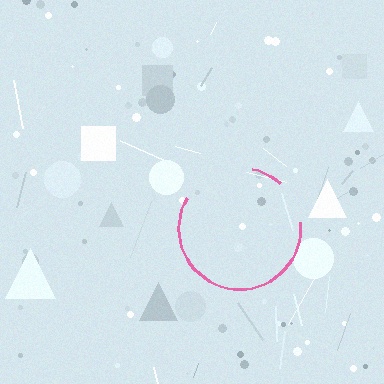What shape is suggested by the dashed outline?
The dashed outline suggests a circle.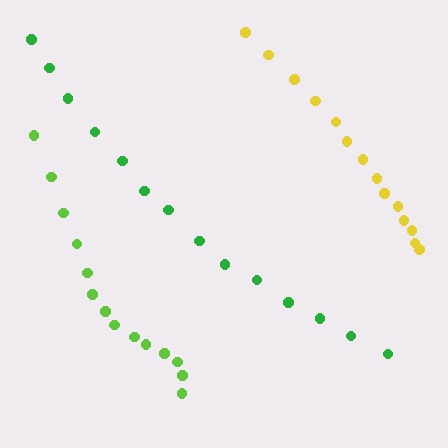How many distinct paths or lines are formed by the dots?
There are 3 distinct paths.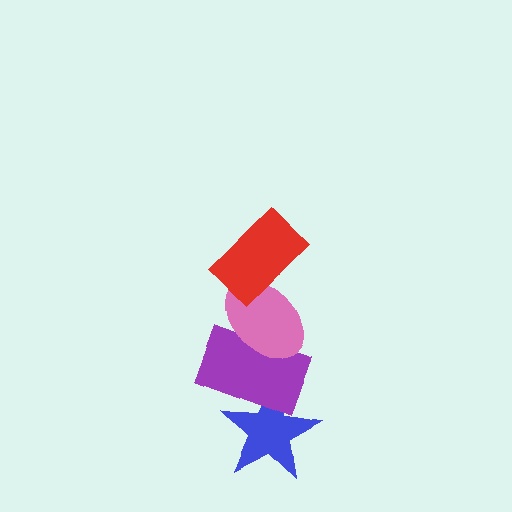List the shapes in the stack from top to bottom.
From top to bottom: the red rectangle, the pink ellipse, the purple rectangle, the blue star.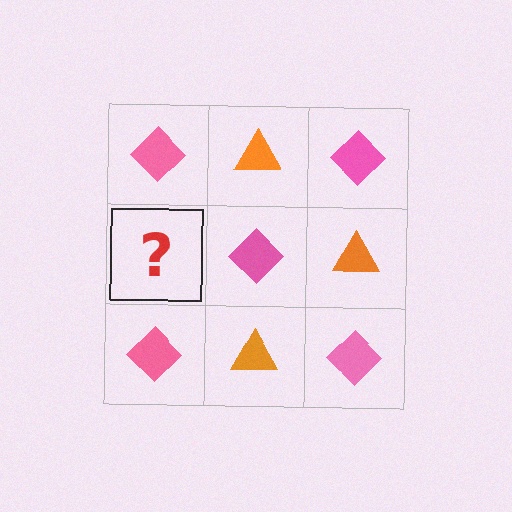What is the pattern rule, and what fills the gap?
The rule is that it alternates pink diamond and orange triangle in a checkerboard pattern. The gap should be filled with an orange triangle.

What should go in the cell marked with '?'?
The missing cell should contain an orange triangle.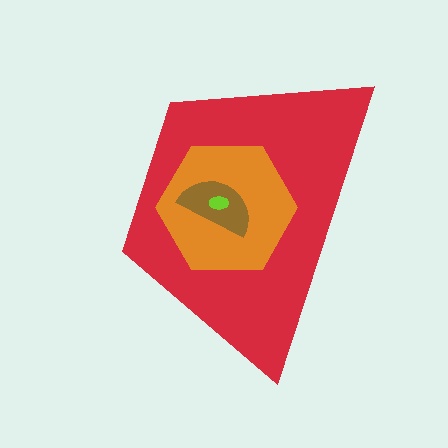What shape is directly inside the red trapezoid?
The orange hexagon.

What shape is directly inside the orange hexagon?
The brown semicircle.